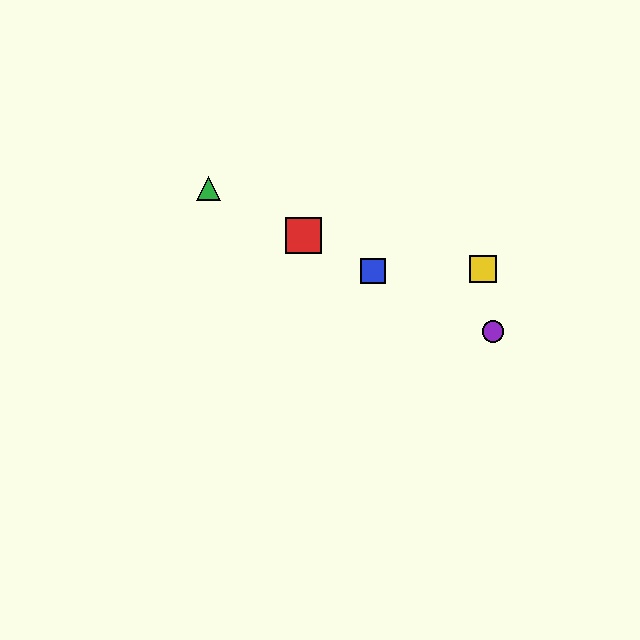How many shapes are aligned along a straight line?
4 shapes (the red square, the blue square, the green triangle, the purple circle) are aligned along a straight line.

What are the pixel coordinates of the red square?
The red square is at (303, 236).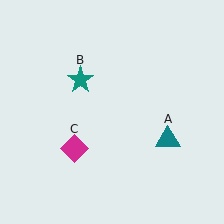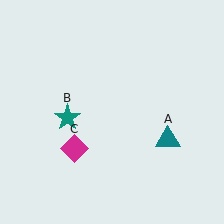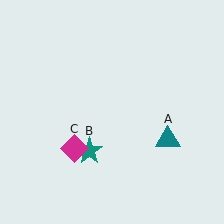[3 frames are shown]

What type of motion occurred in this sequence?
The teal star (object B) rotated counterclockwise around the center of the scene.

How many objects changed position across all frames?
1 object changed position: teal star (object B).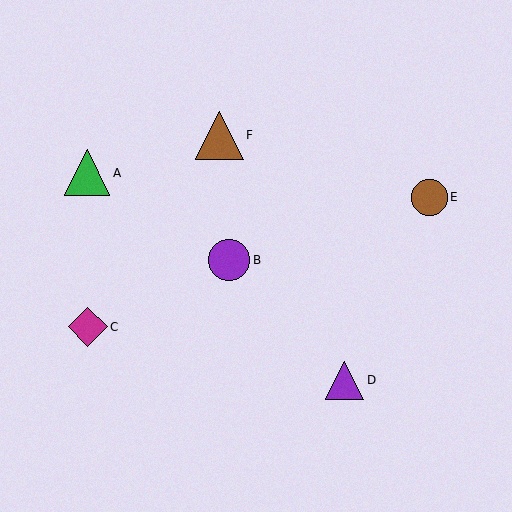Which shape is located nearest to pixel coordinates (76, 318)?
The magenta diamond (labeled C) at (88, 327) is nearest to that location.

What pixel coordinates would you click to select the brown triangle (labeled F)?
Click at (219, 135) to select the brown triangle F.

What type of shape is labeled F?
Shape F is a brown triangle.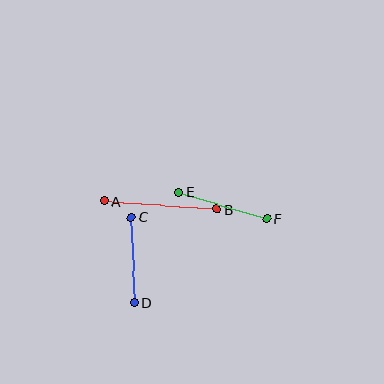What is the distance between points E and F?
The distance is approximately 92 pixels.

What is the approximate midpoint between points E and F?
The midpoint is at approximately (223, 205) pixels.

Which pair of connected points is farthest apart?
Points A and B are farthest apart.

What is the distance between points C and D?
The distance is approximately 86 pixels.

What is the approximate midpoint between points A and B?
The midpoint is at approximately (160, 205) pixels.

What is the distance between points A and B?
The distance is approximately 113 pixels.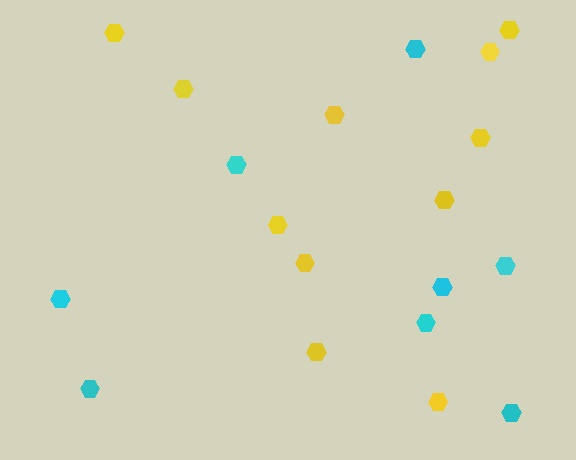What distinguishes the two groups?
There are 2 groups: one group of cyan hexagons (8) and one group of yellow hexagons (11).